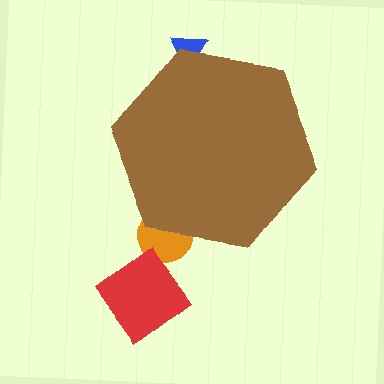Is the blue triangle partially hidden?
Yes, the blue triangle is partially hidden behind the brown hexagon.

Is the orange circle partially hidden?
Yes, the orange circle is partially hidden behind the brown hexagon.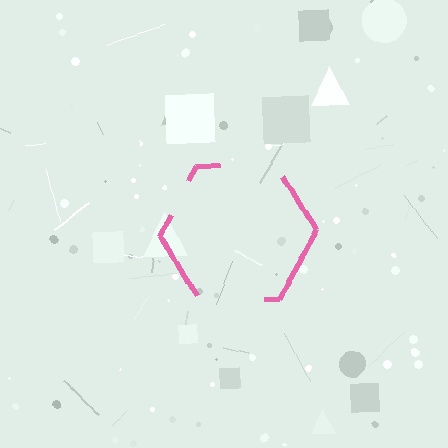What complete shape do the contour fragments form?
The contour fragments form a hexagon.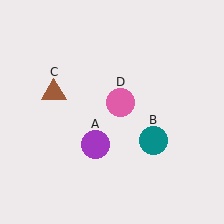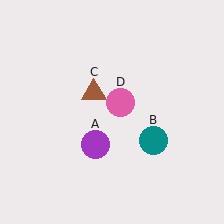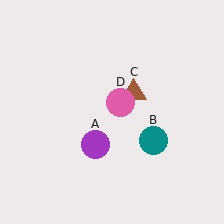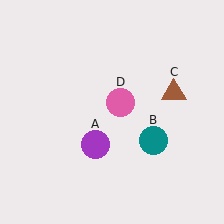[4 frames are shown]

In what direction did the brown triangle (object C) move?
The brown triangle (object C) moved right.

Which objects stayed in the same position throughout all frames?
Purple circle (object A) and teal circle (object B) and pink circle (object D) remained stationary.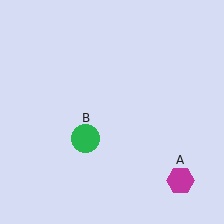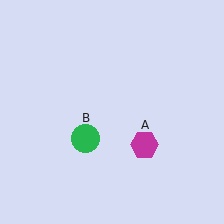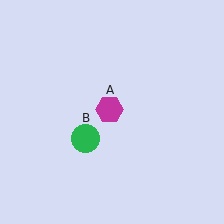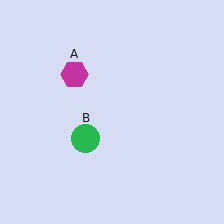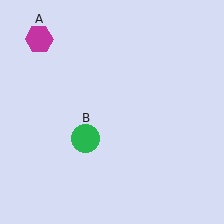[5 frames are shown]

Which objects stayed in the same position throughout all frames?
Green circle (object B) remained stationary.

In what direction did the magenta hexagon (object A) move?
The magenta hexagon (object A) moved up and to the left.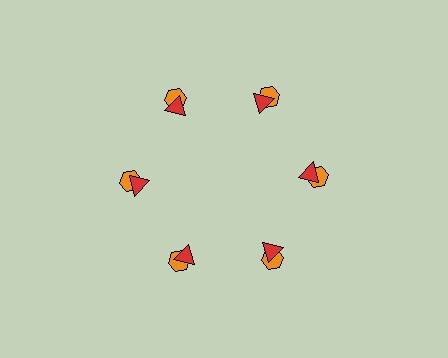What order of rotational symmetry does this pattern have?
This pattern has 6-fold rotational symmetry.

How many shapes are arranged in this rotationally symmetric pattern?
There are 12 shapes, arranged in 6 groups of 2.